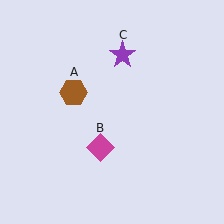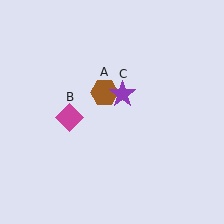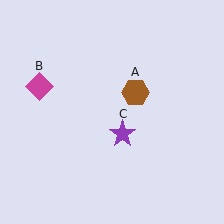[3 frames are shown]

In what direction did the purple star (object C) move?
The purple star (object C) moved down.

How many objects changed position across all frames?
3 objects changed position: brown hexagon (object A), magenta diamond (object B), purple star (object C).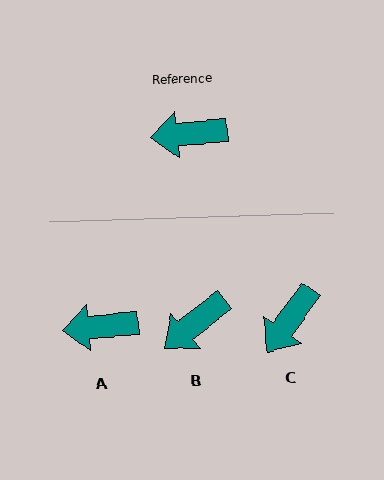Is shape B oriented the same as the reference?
No, it is off by about 33 degrees.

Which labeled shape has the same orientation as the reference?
A.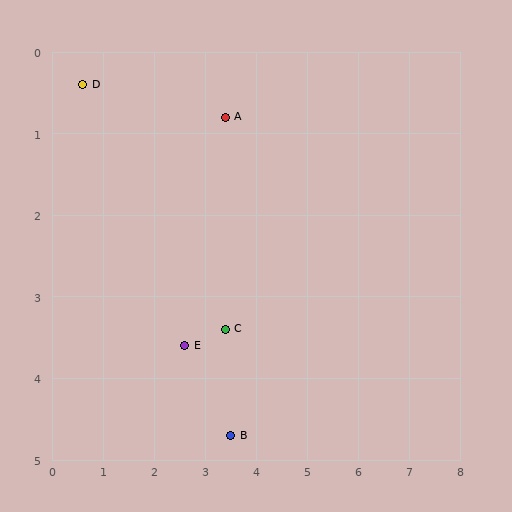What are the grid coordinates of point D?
Point D is at approximately (0.6, 0.4).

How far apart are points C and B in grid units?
Points C and B are about 1.3 grid units apart.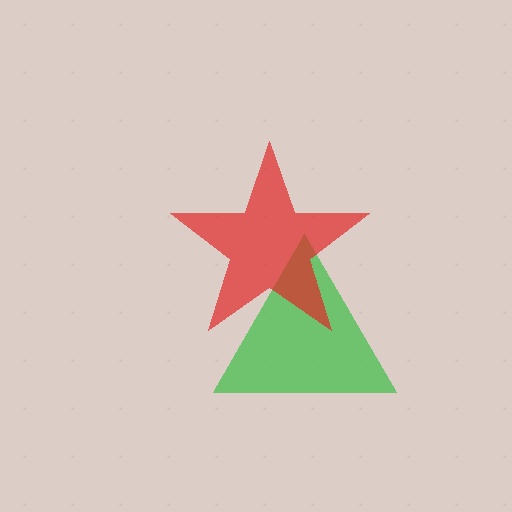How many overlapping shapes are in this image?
There are 2 overlapping shapes in the image.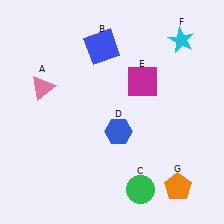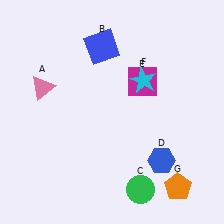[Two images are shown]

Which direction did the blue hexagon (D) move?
The blue hexagon (D) moved right.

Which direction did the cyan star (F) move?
The cyan star (F) moved down.